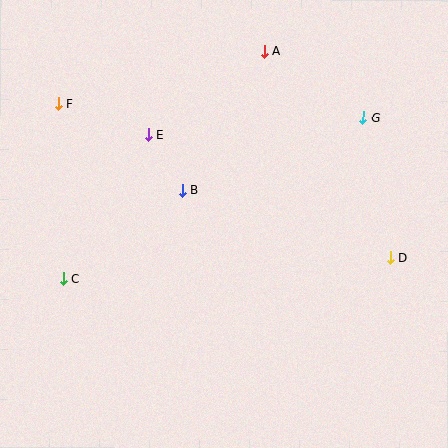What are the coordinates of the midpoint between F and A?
The midpoint between F and A is at (161, 78).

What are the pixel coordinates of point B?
Point B is at (183, 190).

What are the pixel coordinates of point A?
Point A is at (264, 51).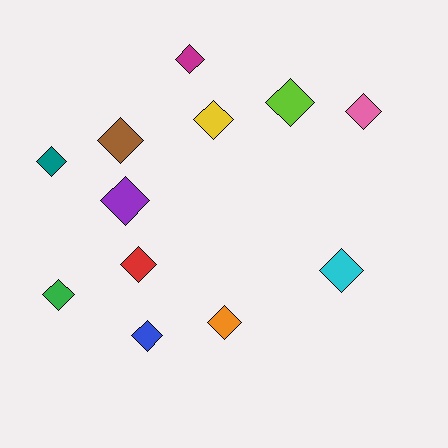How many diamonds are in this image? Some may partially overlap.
There are 12 diamonds.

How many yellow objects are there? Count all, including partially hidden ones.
There is 1 yellow object.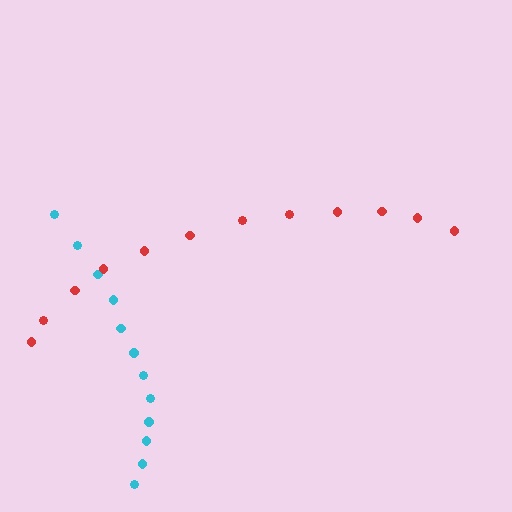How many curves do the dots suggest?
There are 2 distinct paths.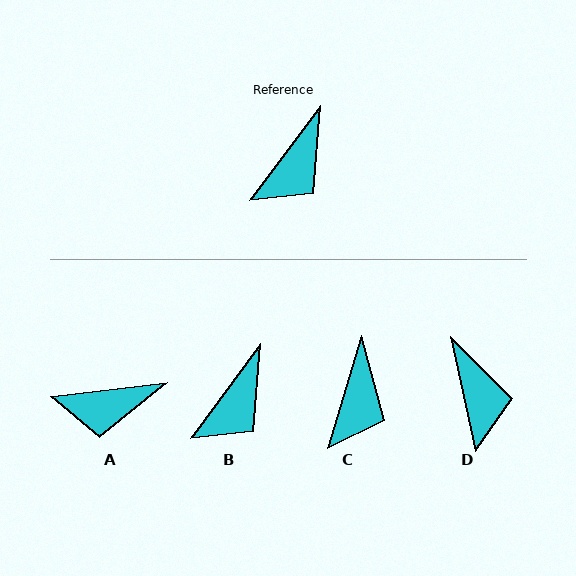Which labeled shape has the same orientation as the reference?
B.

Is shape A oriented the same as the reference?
No, it is off by about 46 degrees.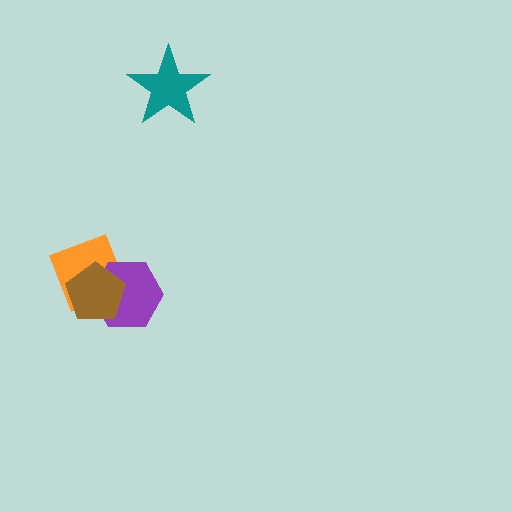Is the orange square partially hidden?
Yes, it is partially covered by another shape.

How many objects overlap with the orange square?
2 objects overlap with the orange square.